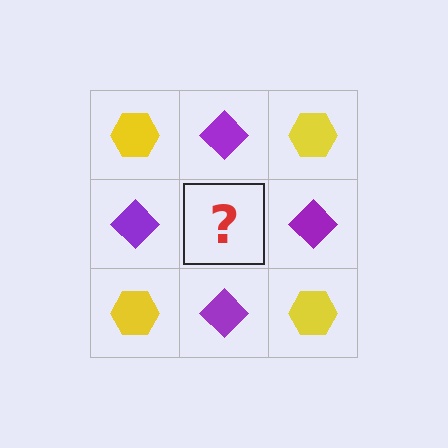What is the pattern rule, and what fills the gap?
The rule is that it alternates yellow hexagon and purple diamond in a checkerboard pattern. The gap should be filled with a yellow hexagon.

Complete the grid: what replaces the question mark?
The question mark should be replaced with a yellow hexagon.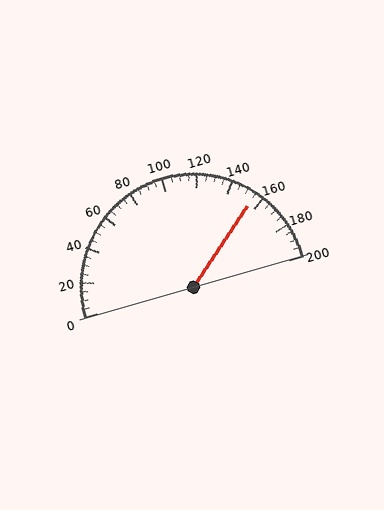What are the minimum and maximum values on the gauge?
The gauge ranges from 0 to 200.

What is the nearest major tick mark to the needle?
The nearest major tick mark is 160.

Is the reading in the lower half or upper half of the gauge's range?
The reading is in the upper half of the range (0 to 200).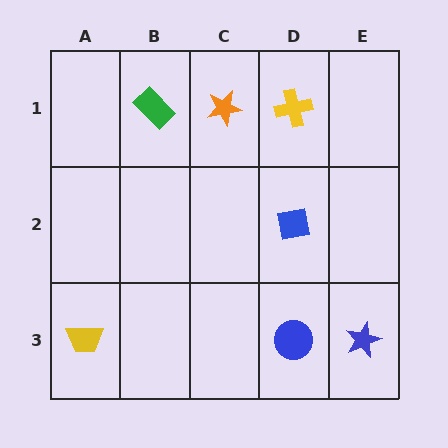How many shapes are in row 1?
3 shapes.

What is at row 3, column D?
A blue circle.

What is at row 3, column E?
A blue star.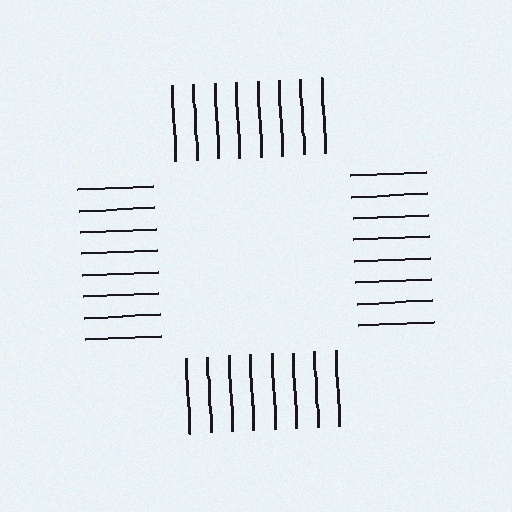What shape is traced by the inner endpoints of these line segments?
An illusory square — the line segments terminate on its edges but no continuous stroke is drawn.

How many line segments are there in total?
32 — 8 along each of the 4 edges.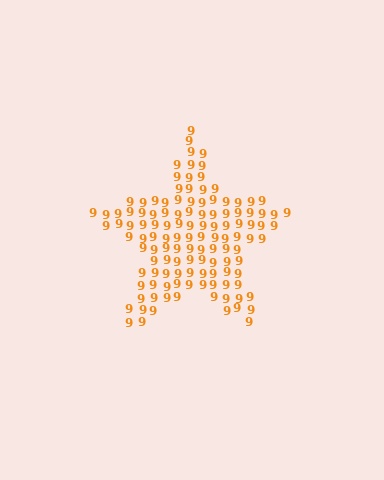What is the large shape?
The large shape is a star.